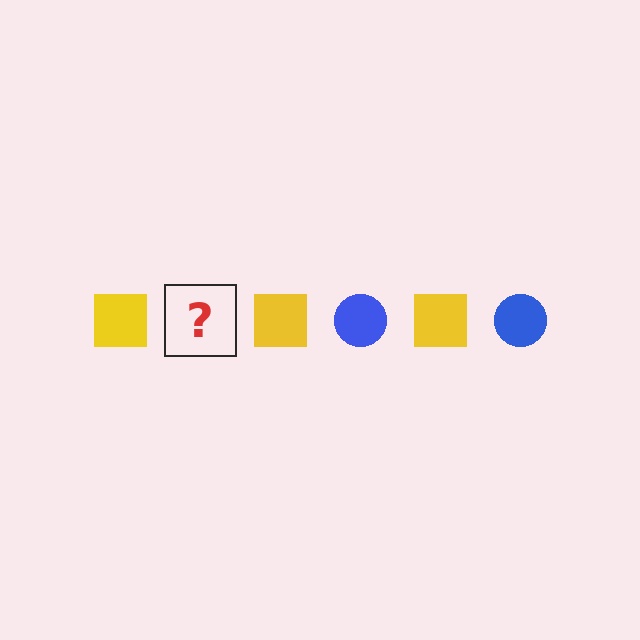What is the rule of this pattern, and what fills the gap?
The rule is that the pattern alternates between yellow square and blue circle. The gap should be filled with a blue circle.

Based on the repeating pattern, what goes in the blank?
The blank should be a blue circle.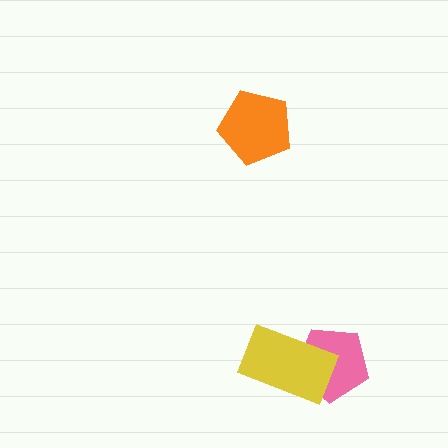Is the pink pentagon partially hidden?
Yes, it is partially covered by another shape.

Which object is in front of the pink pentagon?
The yellow rectangle is in front of the pink pentagon.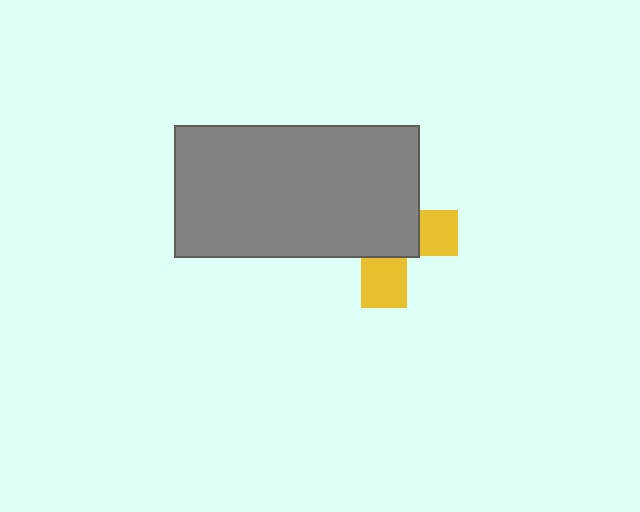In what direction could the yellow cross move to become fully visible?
The yellow cross could move toward the lower-right. That would shift it out from behind the gray rectangle entirely.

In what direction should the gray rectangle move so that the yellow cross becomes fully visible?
The gray rectangle should move toward the upper-left. That is the shortest direction to clear the overlap and leave the yellow cross fully visible.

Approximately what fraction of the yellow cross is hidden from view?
Roughly 65% of the yellow cross is hidden behind the gray rectangle.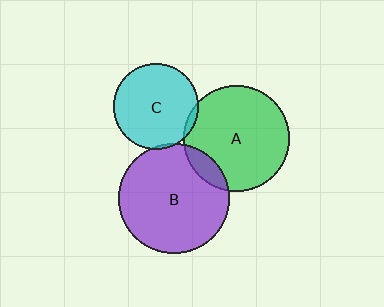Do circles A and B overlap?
Yes.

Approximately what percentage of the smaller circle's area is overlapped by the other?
Approximately 10%.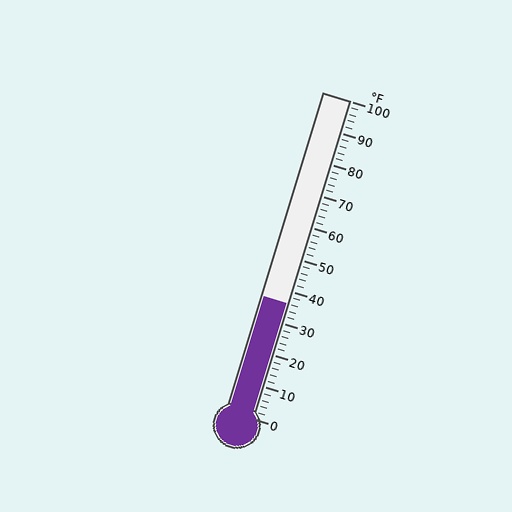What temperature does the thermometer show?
The thermometer shows approximately 36°F.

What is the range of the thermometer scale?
The thermometer scale ranges from 0°F to 100°F.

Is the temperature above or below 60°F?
The temperature is below 60°F.